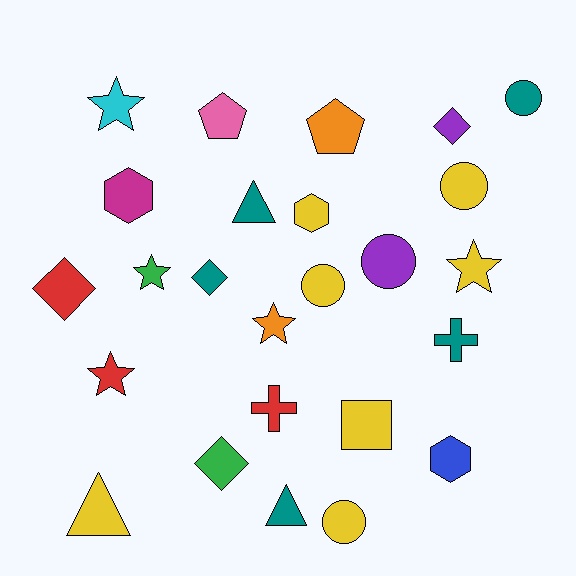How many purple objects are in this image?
There are 2 purple objects.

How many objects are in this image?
There are 25 objects.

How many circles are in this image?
There are 5 circles.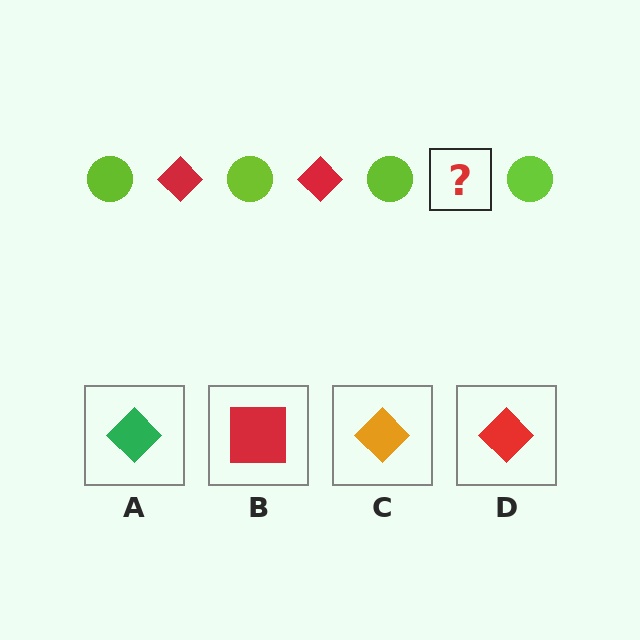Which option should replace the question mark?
Option D.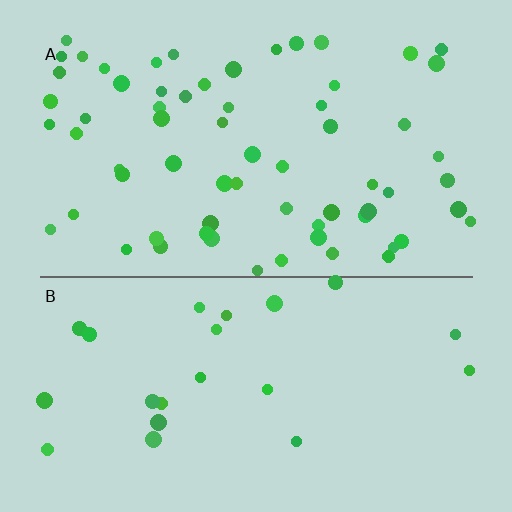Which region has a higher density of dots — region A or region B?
A (the top).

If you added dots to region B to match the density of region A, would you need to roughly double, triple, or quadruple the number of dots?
Approximately triple.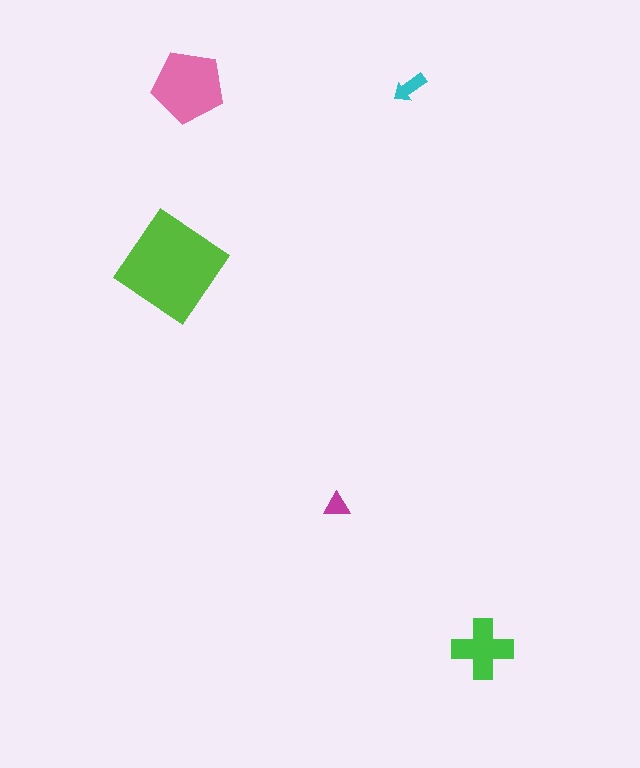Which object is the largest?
The lime diamond.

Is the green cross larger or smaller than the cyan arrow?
Larger.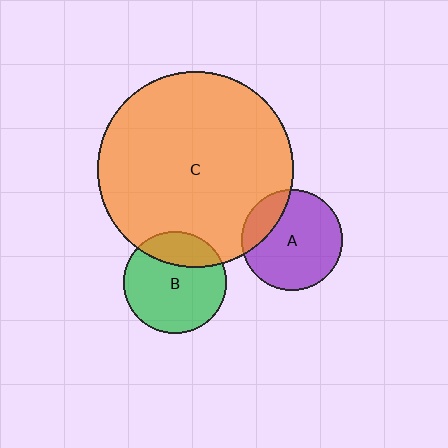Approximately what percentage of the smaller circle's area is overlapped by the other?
Approximately 20%.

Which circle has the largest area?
Circle C (orange).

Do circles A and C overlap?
Yes.